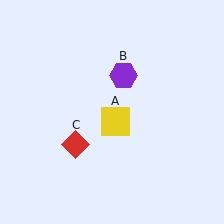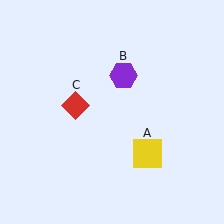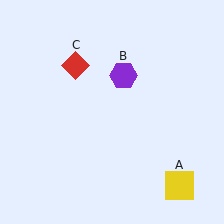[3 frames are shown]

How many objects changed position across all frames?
2 objects changed position: yellow square (object A), red diamond (object C).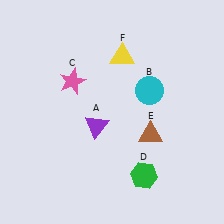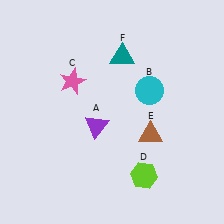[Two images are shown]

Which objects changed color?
D changed from green to lime. F changed from yellow to teal.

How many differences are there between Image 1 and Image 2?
There are 2 differences between the two images.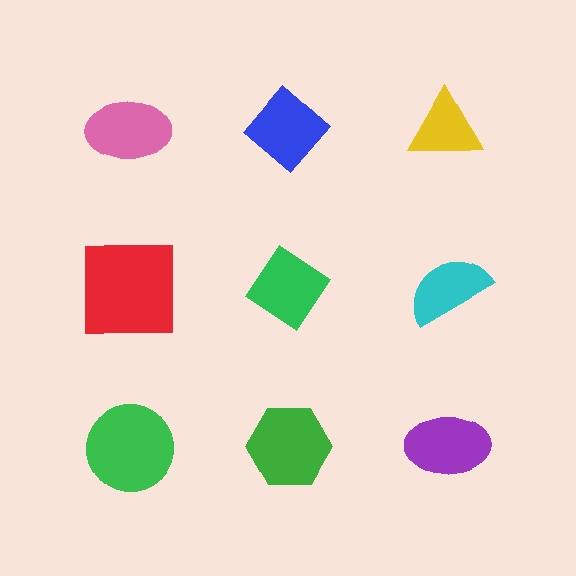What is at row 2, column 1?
A red square.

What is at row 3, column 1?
A green circle.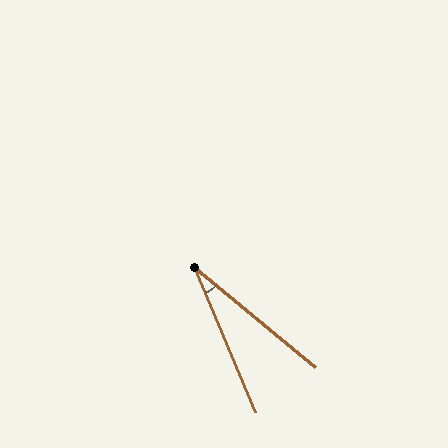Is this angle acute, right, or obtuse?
It is acute.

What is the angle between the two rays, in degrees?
Approximately 28 degrees.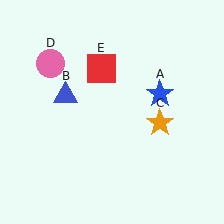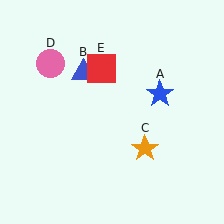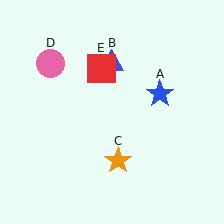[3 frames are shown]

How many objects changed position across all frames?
2 objects changed position: blue triangle (object B), orange star (object C).